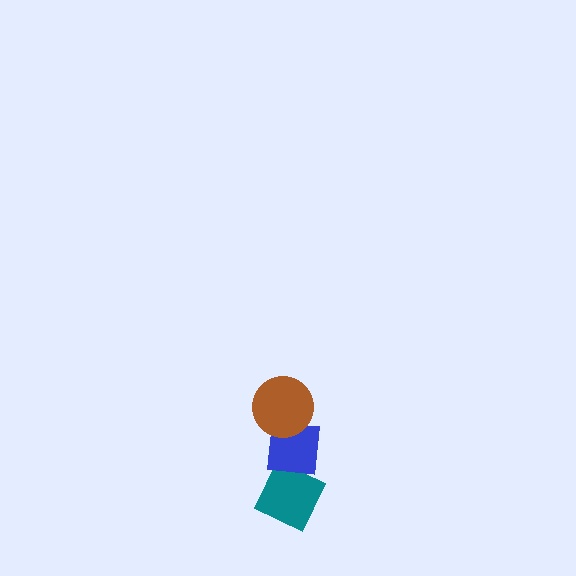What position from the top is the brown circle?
The brown circle is 1st from the top.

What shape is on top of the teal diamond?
The blue square is on top of the teal diamond.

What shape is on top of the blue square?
The brown circle is on top of the blue square.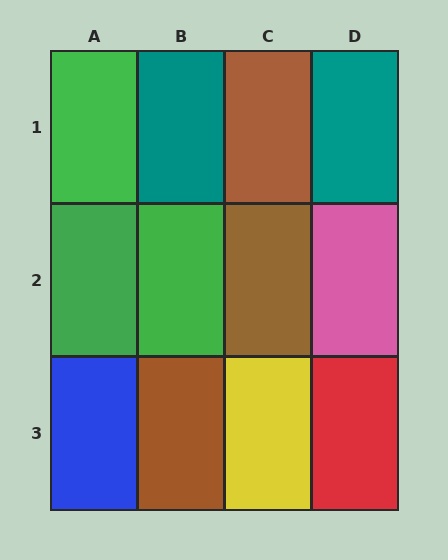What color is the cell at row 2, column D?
Pink.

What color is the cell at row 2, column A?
Green.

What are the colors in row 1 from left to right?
Green, teal, brown, teal.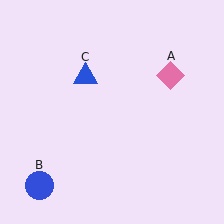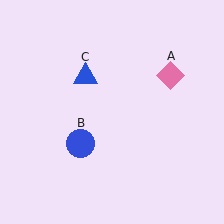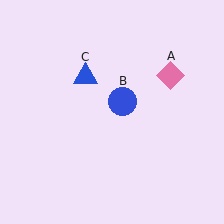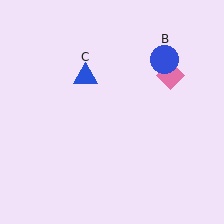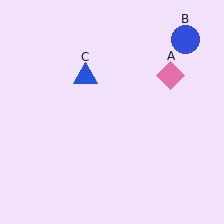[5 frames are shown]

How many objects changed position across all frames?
1 object changed position: blue circle (object B).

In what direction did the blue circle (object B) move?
The blue circle (object B) moved up and to the right.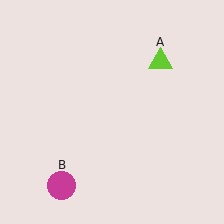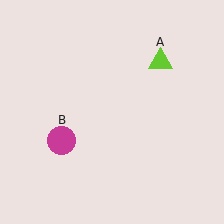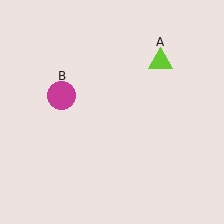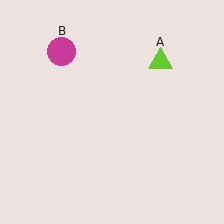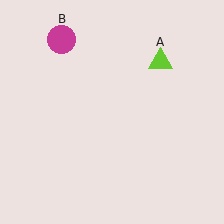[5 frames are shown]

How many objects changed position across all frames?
1 object changed position: magenta circle (object B).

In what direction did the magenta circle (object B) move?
The magenta circle (object B) moved up.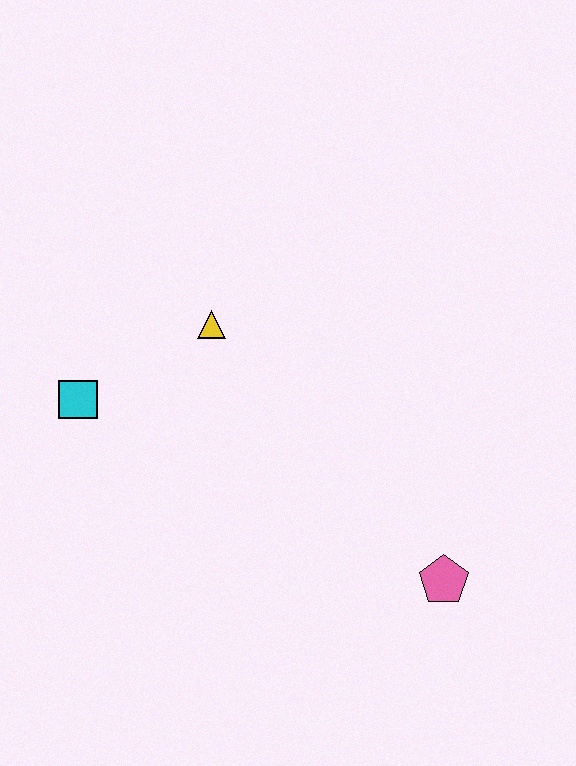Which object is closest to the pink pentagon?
The yellow triangle is closest to the pink pentagon.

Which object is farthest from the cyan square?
The pink pentagon is farthest from the cyan square.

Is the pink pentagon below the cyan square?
Yes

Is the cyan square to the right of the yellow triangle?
No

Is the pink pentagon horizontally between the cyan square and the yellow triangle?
No